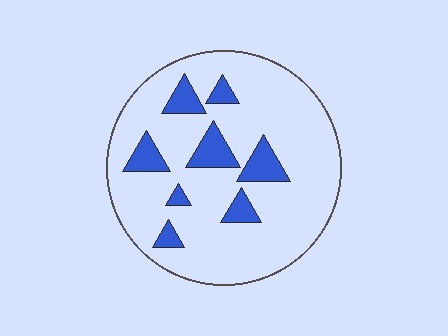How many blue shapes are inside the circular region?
8.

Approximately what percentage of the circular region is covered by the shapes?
Approximately 15%.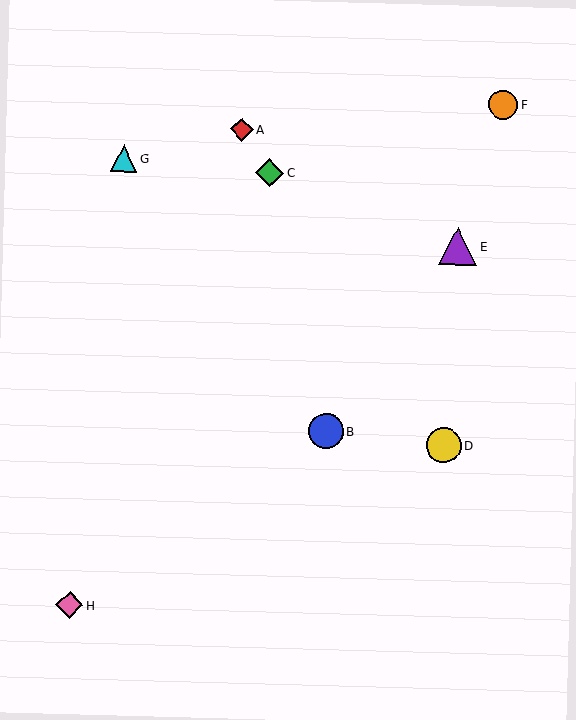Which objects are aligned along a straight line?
Objects A, C, D are aligned along a straight line.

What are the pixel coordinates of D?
Object D is at (444, 445).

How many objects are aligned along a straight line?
3 objects (A, C, D) are aligned along a straight line.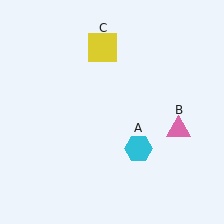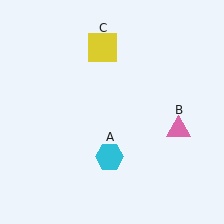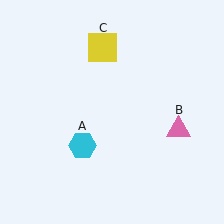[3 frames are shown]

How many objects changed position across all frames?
1 object changed position: cyan hexagon (object A).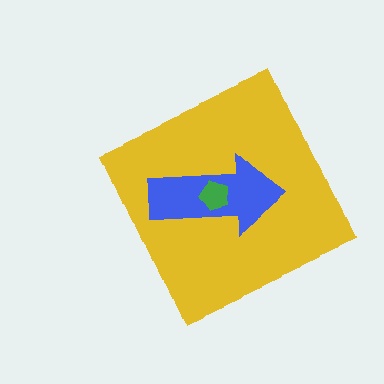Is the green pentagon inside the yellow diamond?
Yes.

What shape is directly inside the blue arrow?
The green pentagon.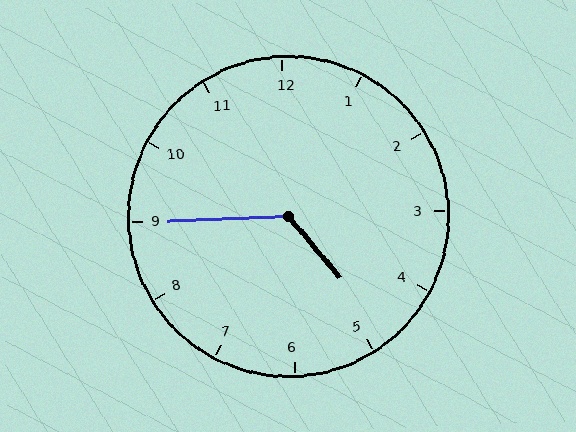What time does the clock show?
4:45.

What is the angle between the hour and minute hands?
Approximately 128 degrees.